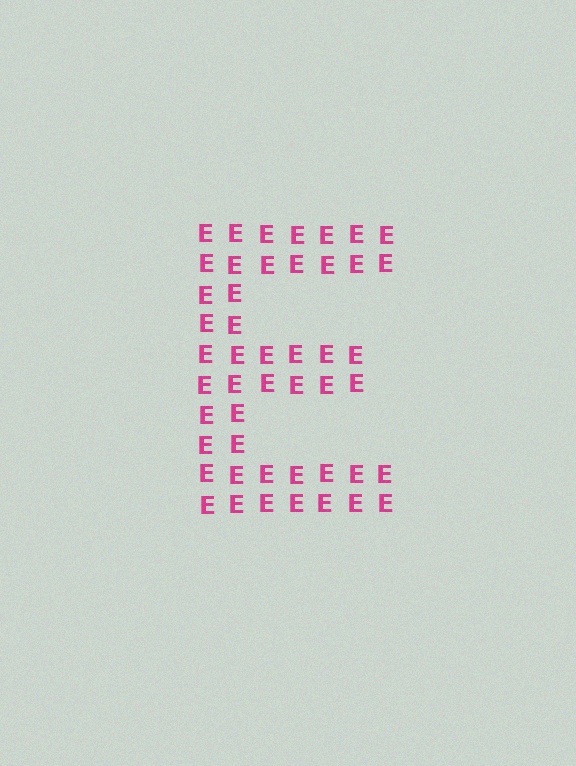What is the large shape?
The large shape is the letter E.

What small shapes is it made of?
It is made of small letter E's.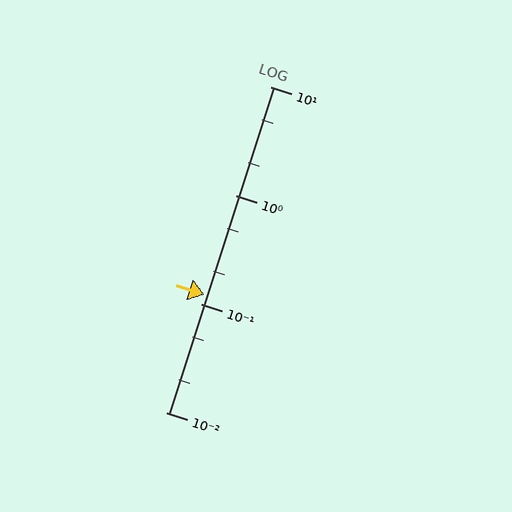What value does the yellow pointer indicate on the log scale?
The pointer indicates approximately 0.12.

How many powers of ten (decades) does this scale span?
The scale spans 3 decades, from 0.01 to 10.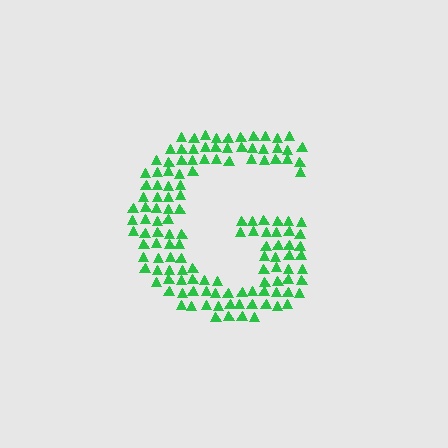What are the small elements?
The small elements are triangles.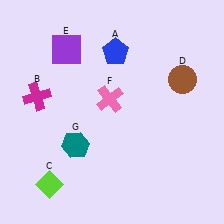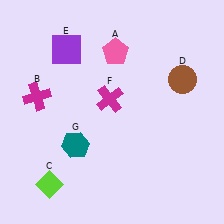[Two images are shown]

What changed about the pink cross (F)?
In Image 1, F is pink. In Image 2, it changed to magenta.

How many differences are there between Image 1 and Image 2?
There are 2 differences between the two images.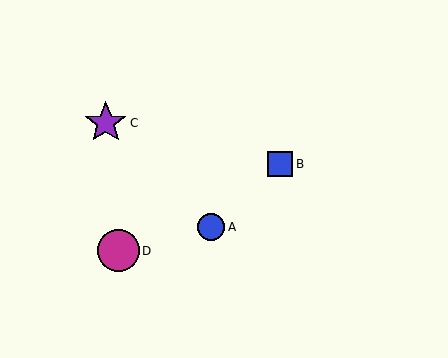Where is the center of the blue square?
The center of the blue square is at (280, 164).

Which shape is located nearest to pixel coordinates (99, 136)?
The purple star (labeled C) at (106, 123) is nearest to that location.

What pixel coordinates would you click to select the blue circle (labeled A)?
Click at (211, 227) to select the blue circle A.